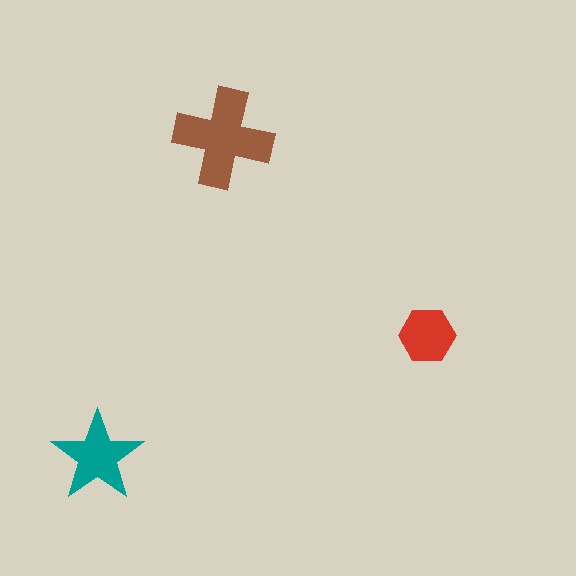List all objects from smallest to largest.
The red hexagon, the teal star, the brown cross.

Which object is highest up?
The brown cross is topmost.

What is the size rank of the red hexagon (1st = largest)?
3rd.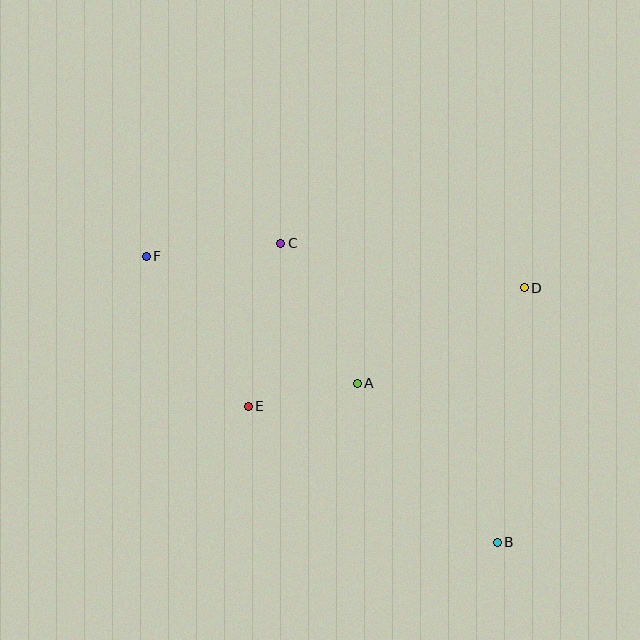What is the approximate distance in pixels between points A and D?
The distance between A and D is approximately 192 pixels.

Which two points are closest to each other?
Points A and E are closest to each other.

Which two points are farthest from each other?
Points B and F are farthest from each other.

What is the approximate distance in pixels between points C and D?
The distance between C and D is approximately 248 pixels.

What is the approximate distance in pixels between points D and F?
The distance between D and F is approximately 379 pixels.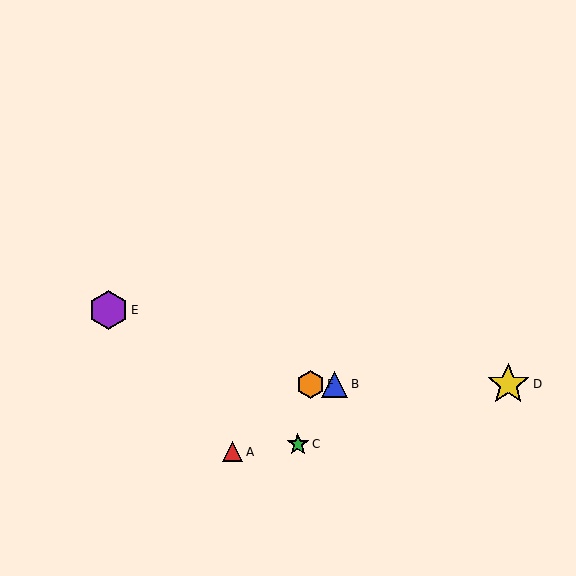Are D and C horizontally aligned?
No, D is at y≈384 and C is at y≈444.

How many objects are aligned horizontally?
3 objects (B, D, F) are aligned horizontally.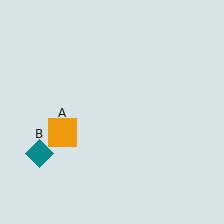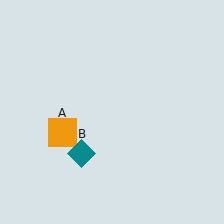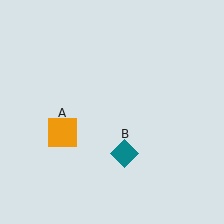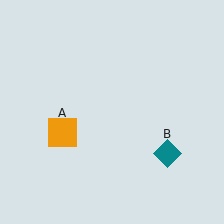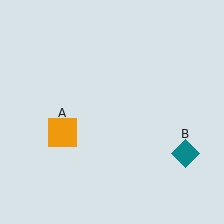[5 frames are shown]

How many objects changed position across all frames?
1 object changed position: teal diamond (object B).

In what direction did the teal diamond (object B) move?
The teal diamond (object B) moved right.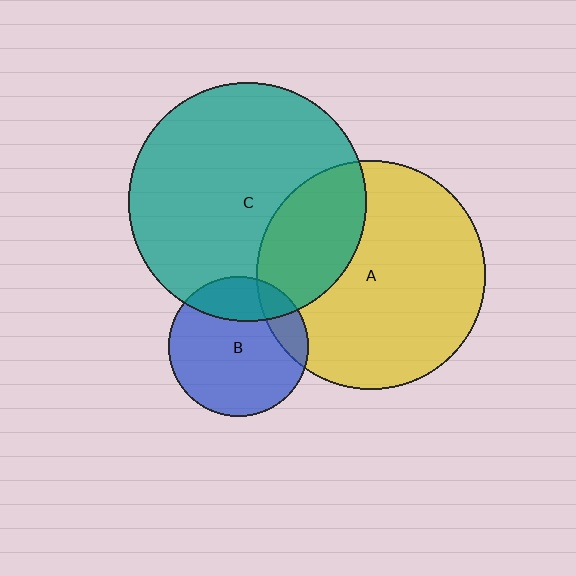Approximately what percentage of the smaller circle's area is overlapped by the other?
Approximately 25%.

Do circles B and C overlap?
Yes.